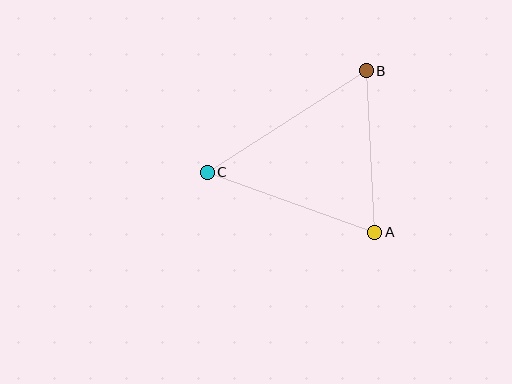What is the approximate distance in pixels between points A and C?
The distance between A and C is approximately 178 pixels.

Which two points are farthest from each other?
Points B and C are farthest from each other.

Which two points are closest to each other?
Points A and B are closest to each other.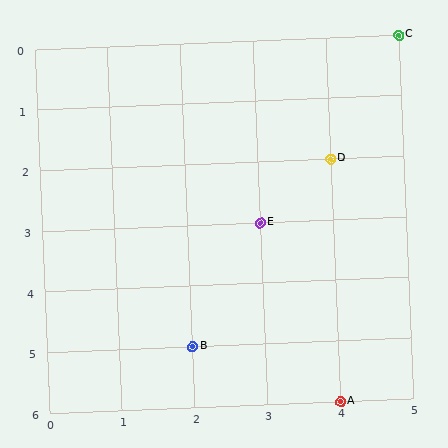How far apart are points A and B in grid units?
Points A and B are 2 columns and 1 row apart (about 2.2 grid units diagonally).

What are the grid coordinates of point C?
Point C is at grid coordinates (5, 0).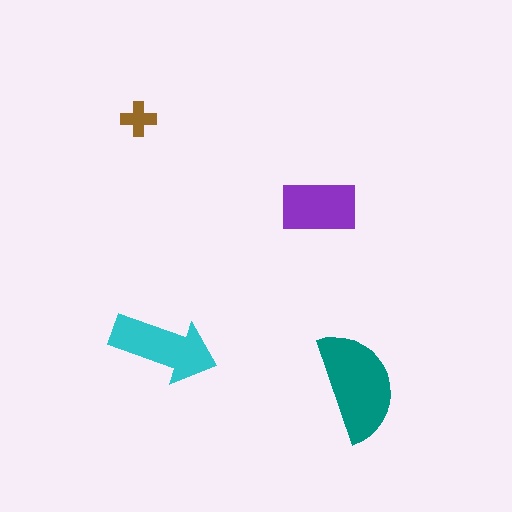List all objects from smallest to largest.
The brown cross, the purple rectangle, the cyan arrow, the teal semicircle.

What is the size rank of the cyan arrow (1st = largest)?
2nd.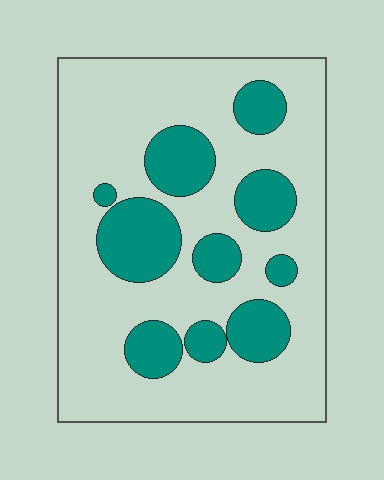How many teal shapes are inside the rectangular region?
10.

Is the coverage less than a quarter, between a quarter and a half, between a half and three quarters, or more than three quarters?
Between a quarter and a half.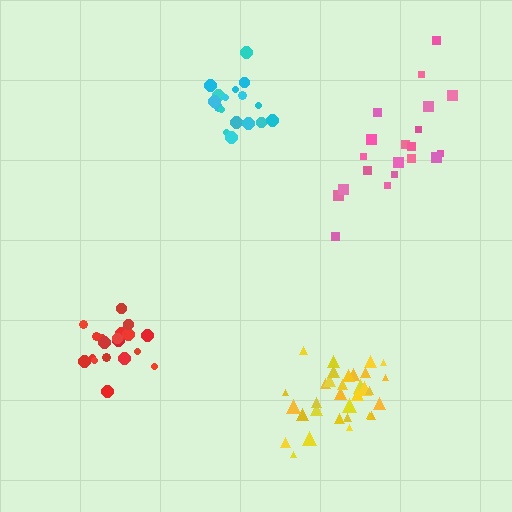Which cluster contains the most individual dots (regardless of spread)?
Yellow (33).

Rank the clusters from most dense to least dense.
yellow, red, cyan, pink.